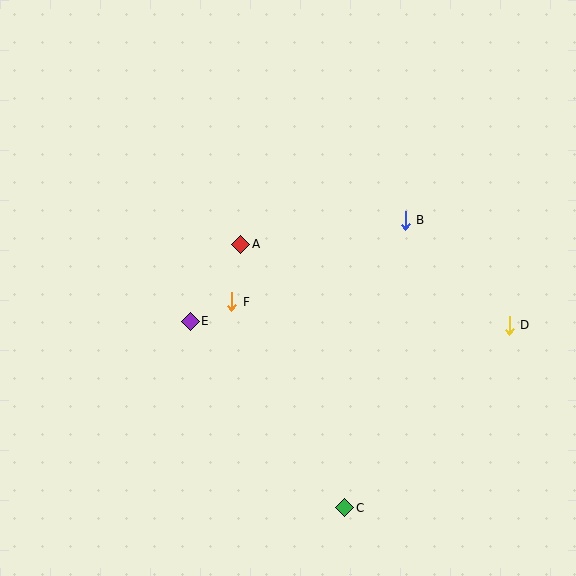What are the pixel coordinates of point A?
Point A is at (241, 244).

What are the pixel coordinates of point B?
Point B is at (405, 220).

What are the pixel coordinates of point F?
Point F is at (232, 302).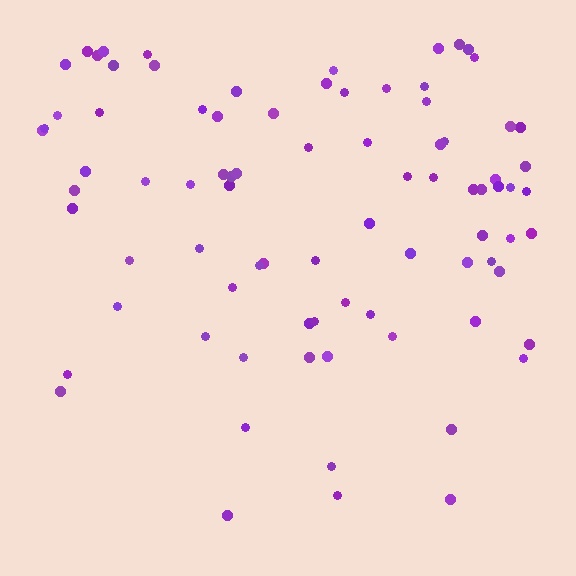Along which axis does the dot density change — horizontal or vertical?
Vertical.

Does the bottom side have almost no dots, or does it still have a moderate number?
Still a moderate number, just noticeably fewer than the top.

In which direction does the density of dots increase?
From bottom to top, with the top side densest.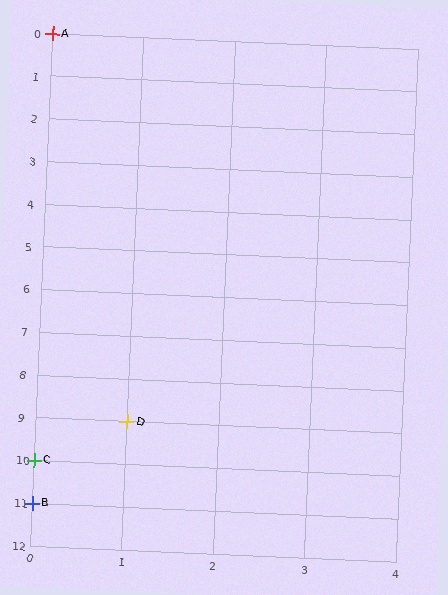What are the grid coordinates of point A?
Point A is at grid coordinates (0, 0).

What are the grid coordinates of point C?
Point C is at grid coordinates (0, 10).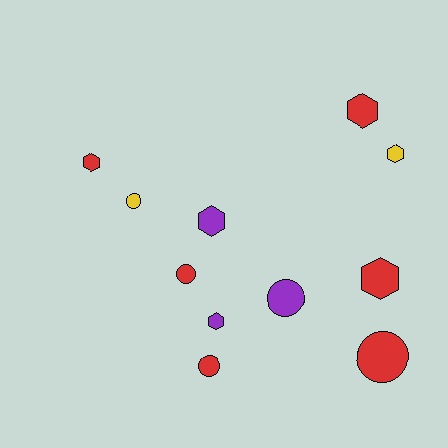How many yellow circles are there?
There is 1 yellow circle.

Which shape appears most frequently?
Hexagon, with 6 objects.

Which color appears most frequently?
Red, with 6 objects.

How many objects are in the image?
There are 11 objects.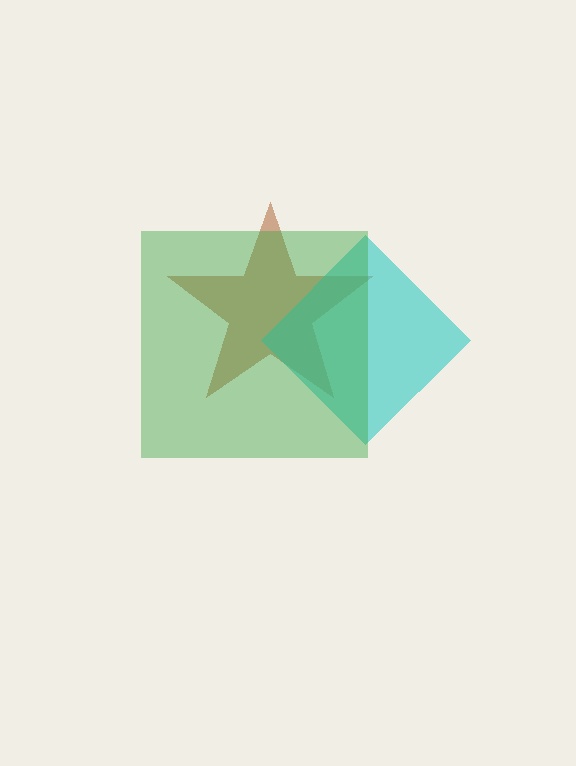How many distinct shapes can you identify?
There are 3 distinct shapes: a brown star, a cyan diamond, a green square.